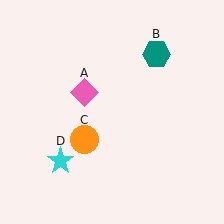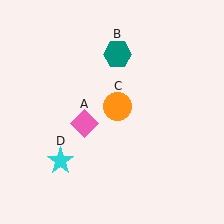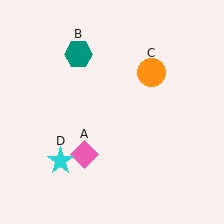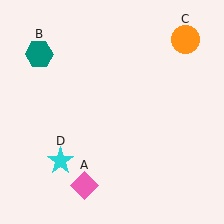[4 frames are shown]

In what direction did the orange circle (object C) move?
The orange circle (object C) moved up and to the right.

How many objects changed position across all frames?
3 objects changed position: pink diamond (object A), teal hexagon (object B), orange circle (object C).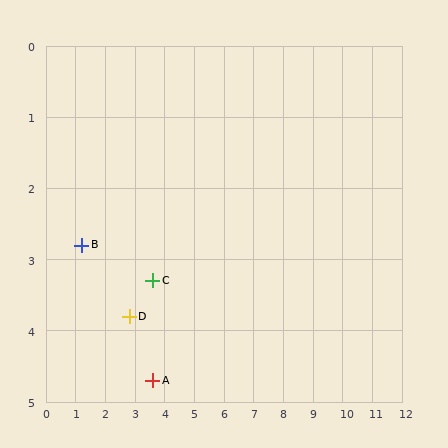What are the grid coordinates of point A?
Point A is at approximately (3.6, 4.7).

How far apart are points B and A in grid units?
Points B and A are about 3.1 grid units apart.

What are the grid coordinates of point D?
Point D is at approximately (2.8, 3.8).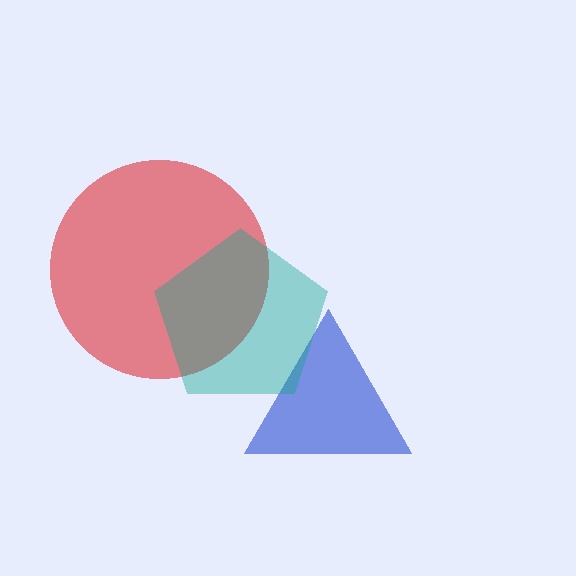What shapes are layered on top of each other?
The layered shapes are: a red circle, a blue triangle, a teal pentagon.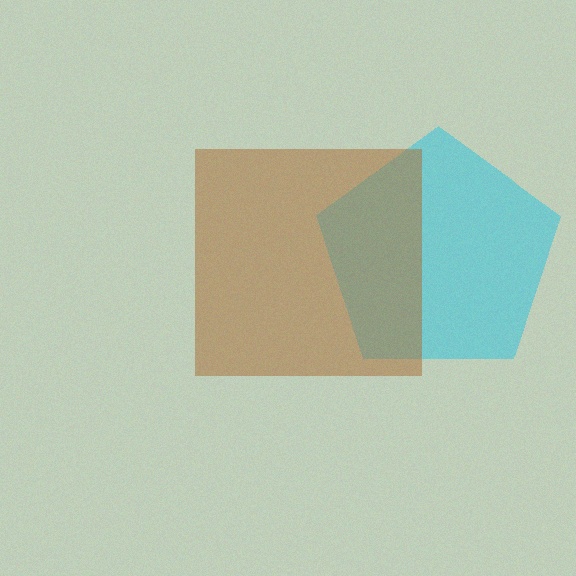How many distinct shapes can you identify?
There are 2 distinct shapes: a cyan pentagon, a brown square.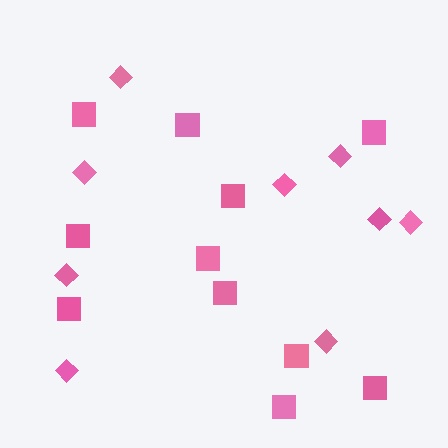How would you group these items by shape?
There are 2 groups: one group of squares (11) and one group of diamonds (9).